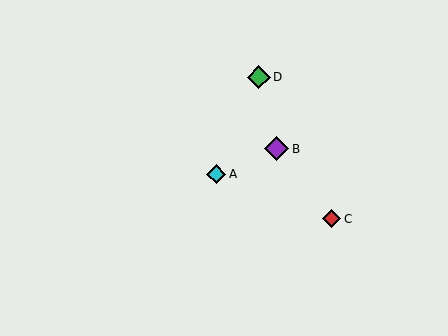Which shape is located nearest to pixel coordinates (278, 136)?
The purple diamond (labeled B) at (276, 149) is nearest to that location.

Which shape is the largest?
The purple diamond (labeled B) is the largest.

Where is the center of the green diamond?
The center of the green diamond is at (259, 77).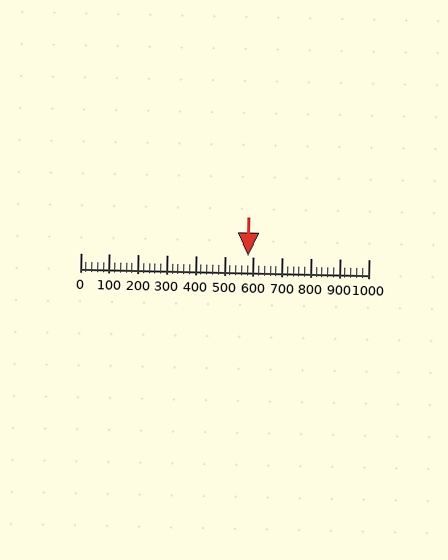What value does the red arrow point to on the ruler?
The red arrow points to approximately 580.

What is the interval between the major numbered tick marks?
The major tick marks are spaced 100 units apart.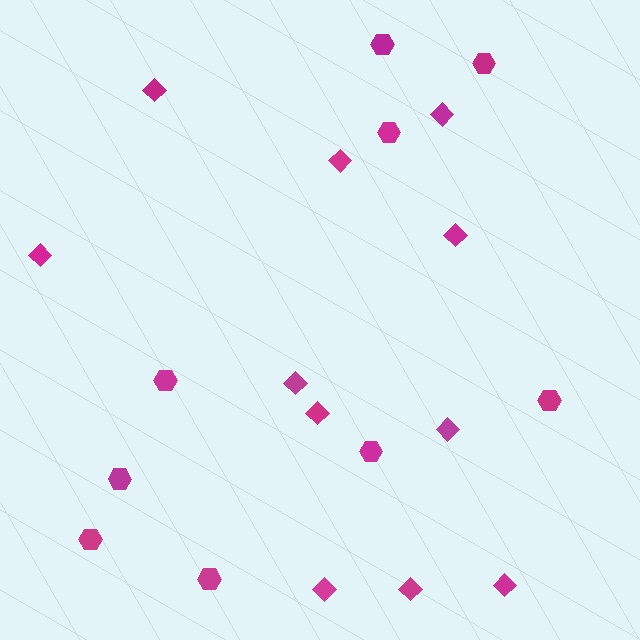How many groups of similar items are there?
There are 2 groups: one group of diamonds (11) and one group of hexagons (9).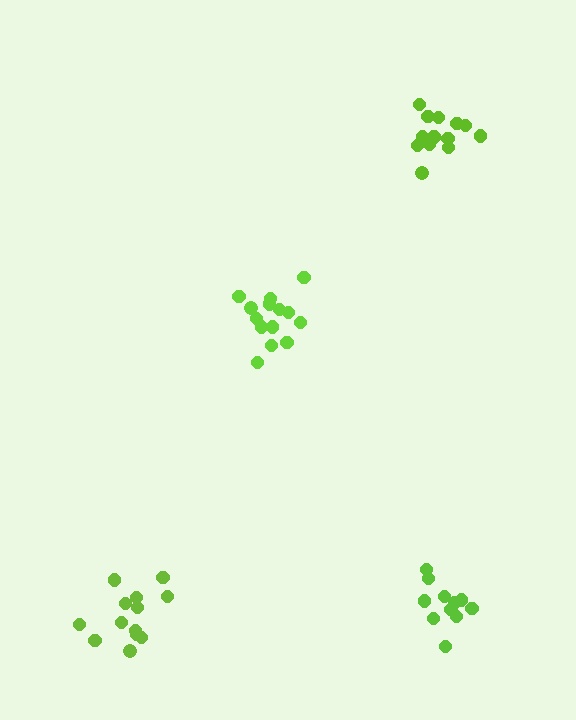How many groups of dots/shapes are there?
There are 4 groups.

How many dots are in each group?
Group 1: 11 dots, Group 2: 13 dots, Group 3: 14 dots, Group 4: 14 dots (52 total).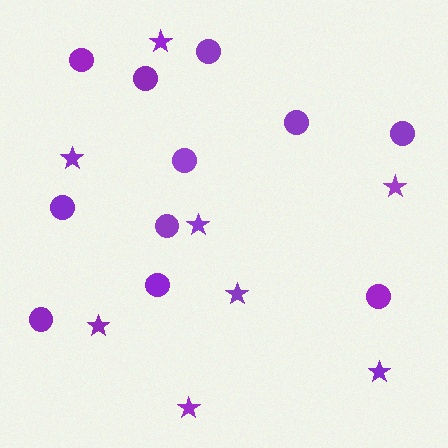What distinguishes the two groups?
There are 2 groups: one group of stars (8) and one group of circles (11).